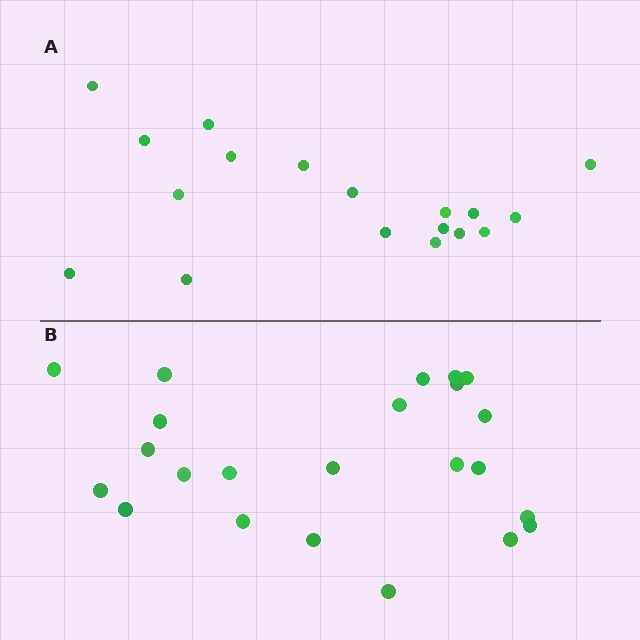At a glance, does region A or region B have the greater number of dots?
Region B (the bottom region) has more dots.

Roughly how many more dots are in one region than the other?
Region B has about 5 more dots than region A.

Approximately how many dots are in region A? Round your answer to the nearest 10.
About 20 dots. (The exact count is 18, which rounds to 20.)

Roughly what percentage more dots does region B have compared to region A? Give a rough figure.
About 30% more.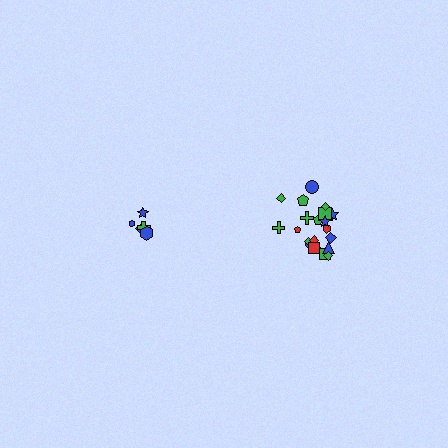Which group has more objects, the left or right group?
The right group.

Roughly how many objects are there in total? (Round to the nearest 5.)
Roughly 25 objects in total.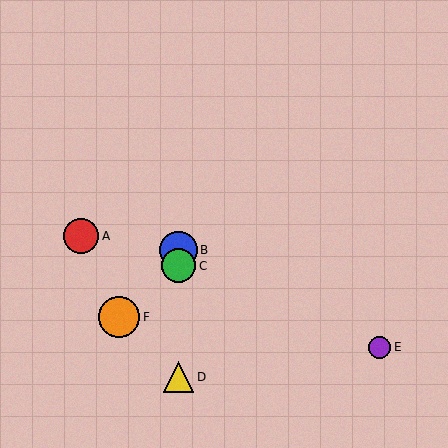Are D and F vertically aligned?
No, D is at x≈179 and F is at x≈119.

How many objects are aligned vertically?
3 objects (B, C, D) are aligned vertically.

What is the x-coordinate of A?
Object A is at x≈81.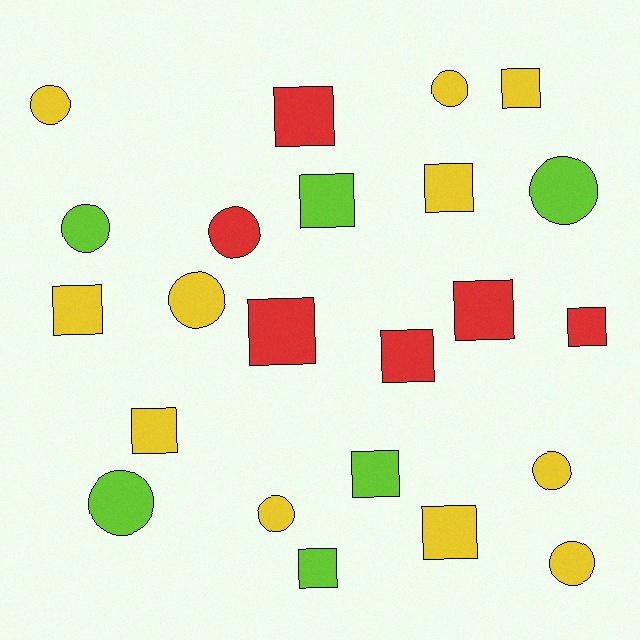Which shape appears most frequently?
Square, with 13 objects.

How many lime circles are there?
There are 3 lime circles.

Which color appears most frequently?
Yellow, with 11 objects.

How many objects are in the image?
There are 23 objects.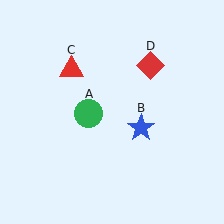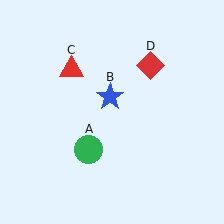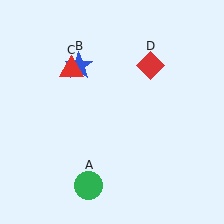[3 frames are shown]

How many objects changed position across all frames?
2 objects changed position: green circle (object A), blue star (object B).